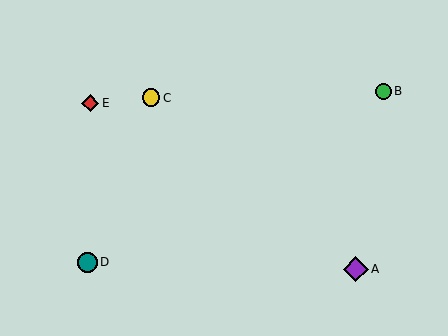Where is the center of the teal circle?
The center of the teal circle is at (88, 262).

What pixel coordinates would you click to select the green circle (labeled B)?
Click at (384, 91) to select the green circle B.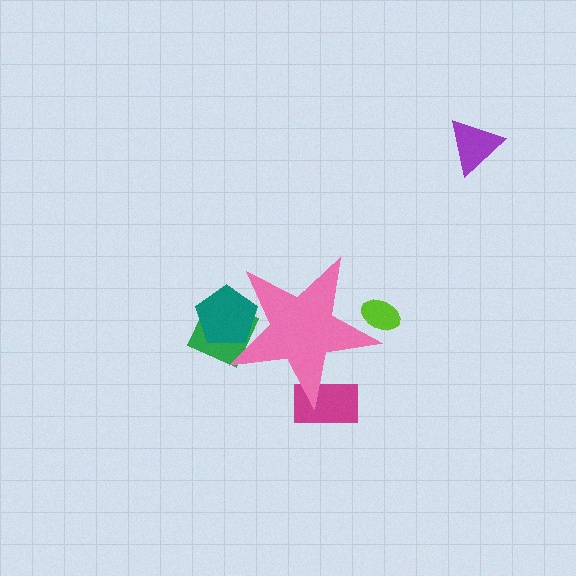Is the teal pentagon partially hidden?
Yes, the teal pentagon is partially hidden behind the pink star.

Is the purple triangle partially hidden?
No, the purple triangle is fully visible.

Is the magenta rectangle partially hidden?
Yes, the magenta rectangle is partially hidden behind the pink star.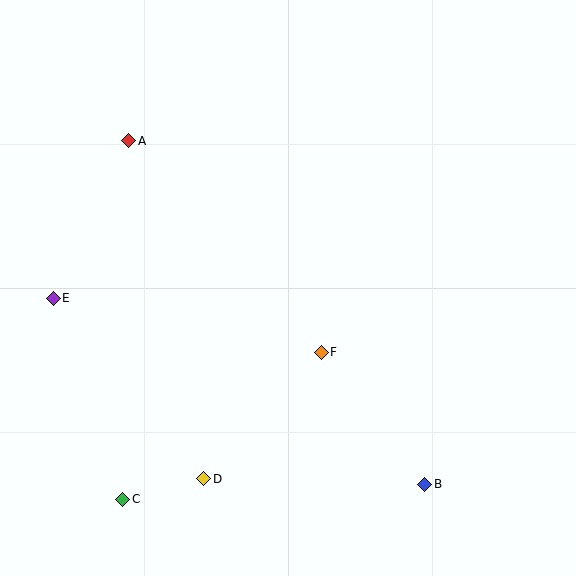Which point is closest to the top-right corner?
Point F is closest to the top-right corner.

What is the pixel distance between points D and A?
The distance between D and A is 346 pixels.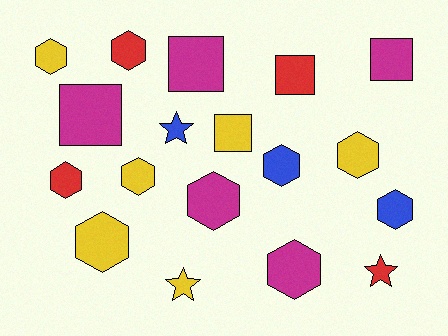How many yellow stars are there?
There is 1 yellow star.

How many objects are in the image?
There are 18 objects.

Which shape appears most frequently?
Hexagon, with 10 objects.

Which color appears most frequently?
Yellow, with 6 objects.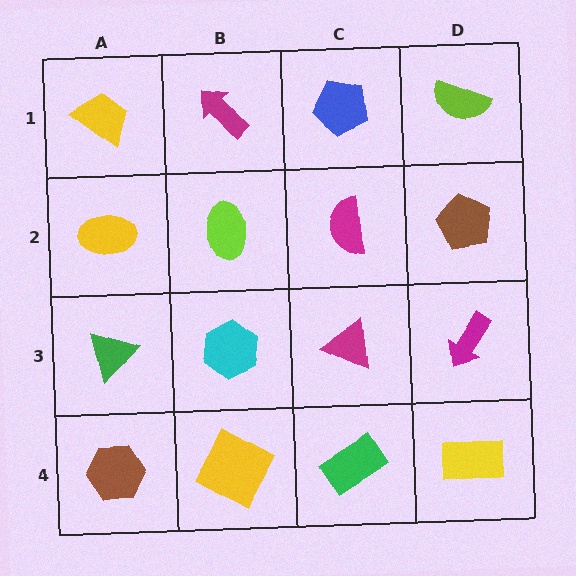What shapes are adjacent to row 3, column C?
A magenta semicircle (row 2, column C), a green rectangle (row 4, column C), a cyan hexagon (row 3, column B), a magenta arrow (row 3, column D).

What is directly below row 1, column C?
A magenta semicircle.